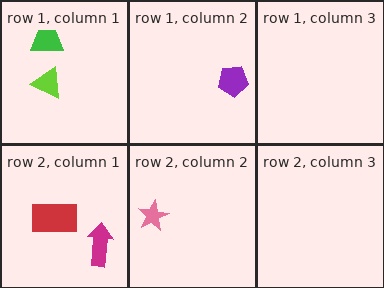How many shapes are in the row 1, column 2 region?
1.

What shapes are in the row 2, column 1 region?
The magenta arrow, the red rectangle.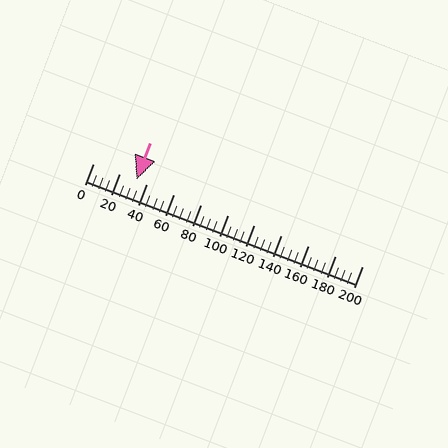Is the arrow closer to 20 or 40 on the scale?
The arrow is closer to 40.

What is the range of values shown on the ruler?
The ruler shows values from 0 to 200.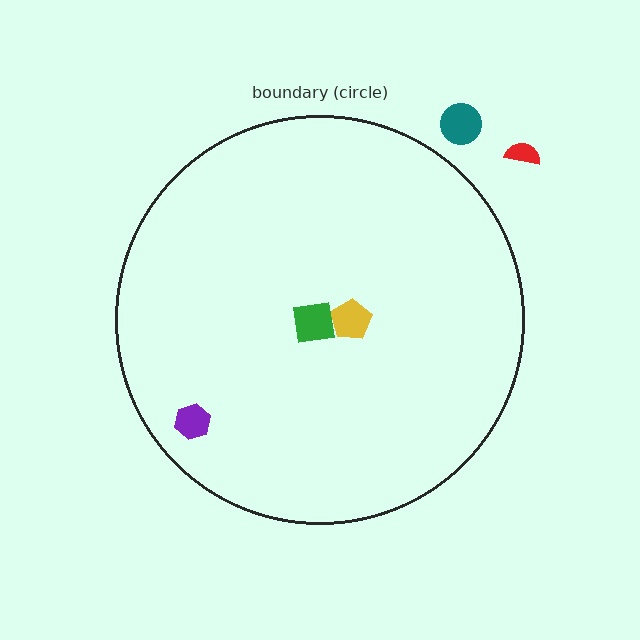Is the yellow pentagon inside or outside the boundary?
Inside.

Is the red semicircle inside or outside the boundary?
Outside.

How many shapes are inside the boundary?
3 inside, 2 outside.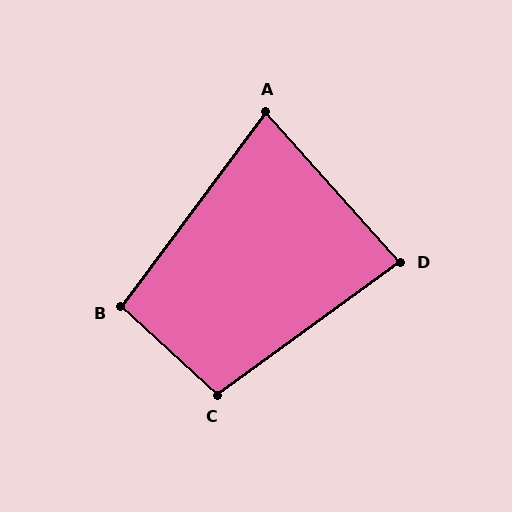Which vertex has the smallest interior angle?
A, at approximately 79 degrees.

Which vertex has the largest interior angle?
C, at approximately 101 degrees.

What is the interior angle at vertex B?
Approximately 96 degrees (obtuse).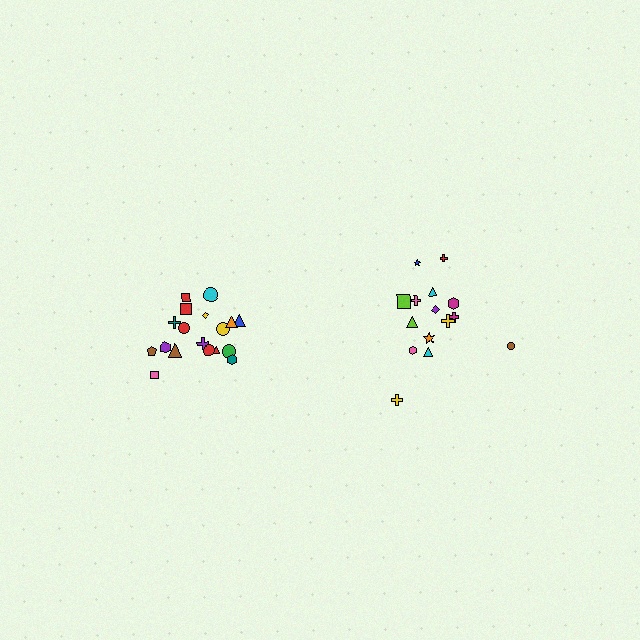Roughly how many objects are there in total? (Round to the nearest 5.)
Roughly 35 objects in total.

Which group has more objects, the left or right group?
The left group.